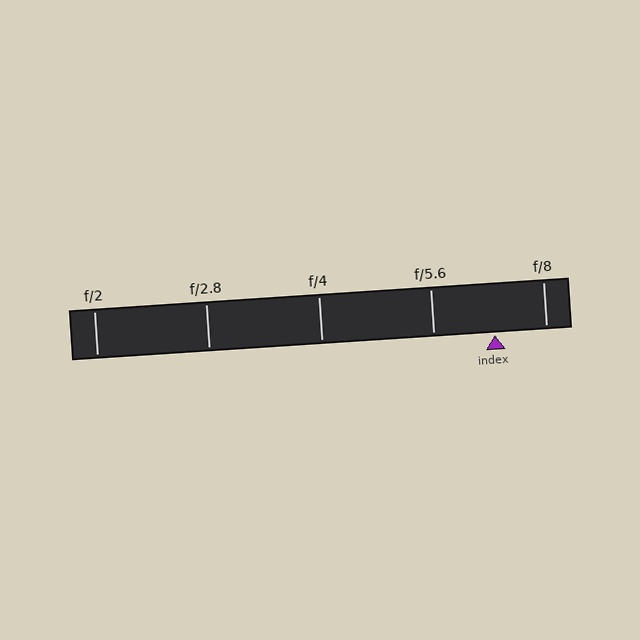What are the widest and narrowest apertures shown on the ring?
The widest aperture shown is f/2 and the narrowest is f/8.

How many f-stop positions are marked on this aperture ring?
There are 5 f-stop positions marked.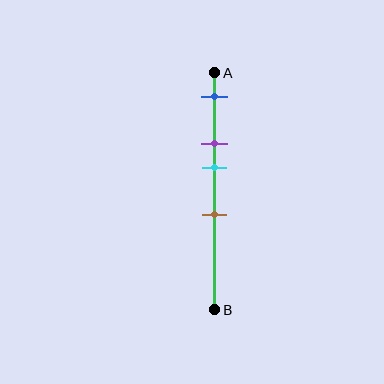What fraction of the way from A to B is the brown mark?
The brown mark is approximately 60% (0.6) of the way from A to B.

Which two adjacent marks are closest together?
The purple and cyan marks are the closest adjacent pair.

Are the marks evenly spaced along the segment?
No, the marks are not evenly spaced.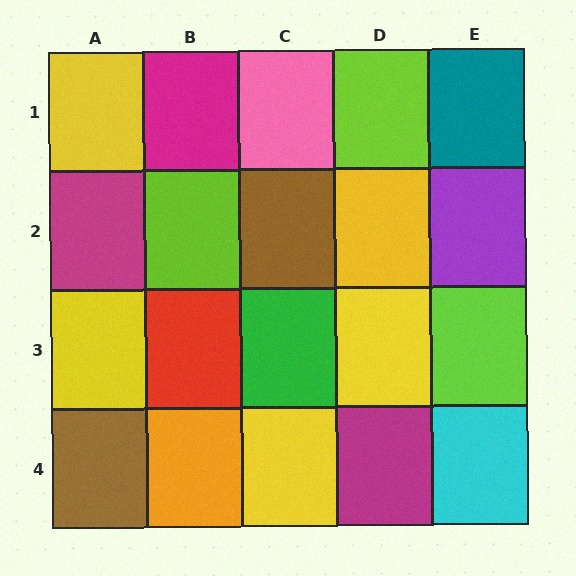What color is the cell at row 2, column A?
Magenta.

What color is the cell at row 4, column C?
Yellow.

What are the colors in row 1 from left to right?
Yellow, magenta, pink, lime, teal.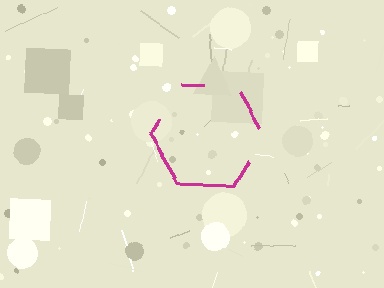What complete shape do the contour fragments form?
The contour fragments form a hexagon.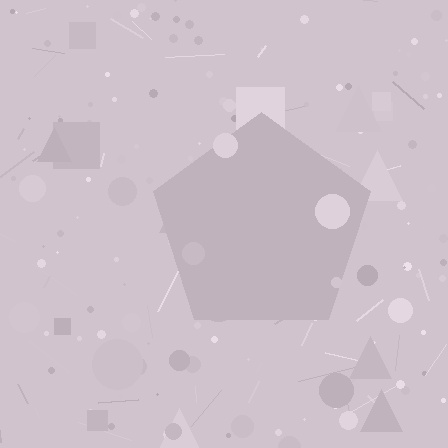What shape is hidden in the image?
A pentagon is hidden in the image.